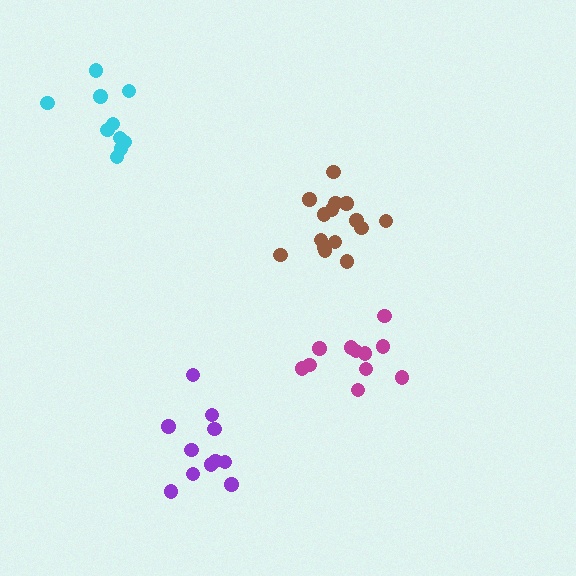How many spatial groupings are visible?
There are 4 spatial groupings.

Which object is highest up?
The cyan cluster is topmost.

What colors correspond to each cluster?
The clusters are colored: brown, purple, magenta, cyan.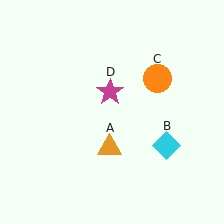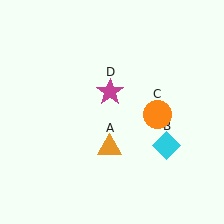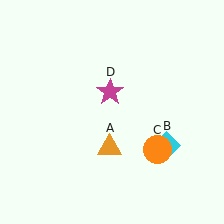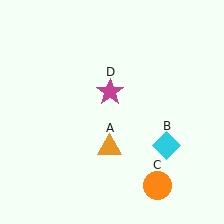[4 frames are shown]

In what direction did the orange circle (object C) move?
The orange circle (object C) moved down.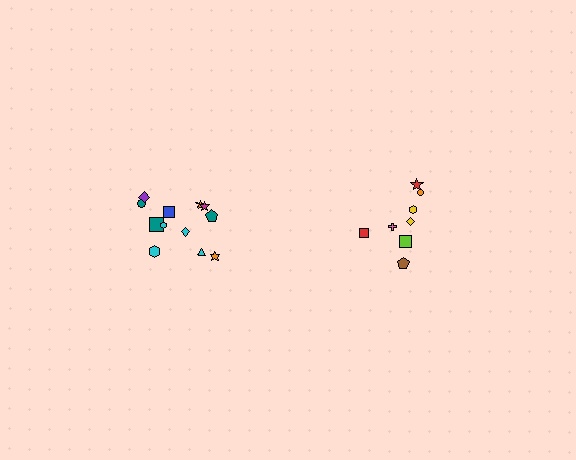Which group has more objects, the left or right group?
The left group.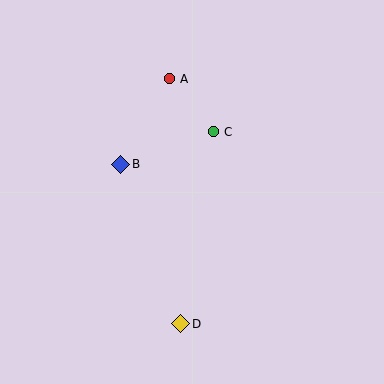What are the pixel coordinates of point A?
Point A is at (169, 79).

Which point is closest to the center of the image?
Point C at (213, 132) is closest to the center.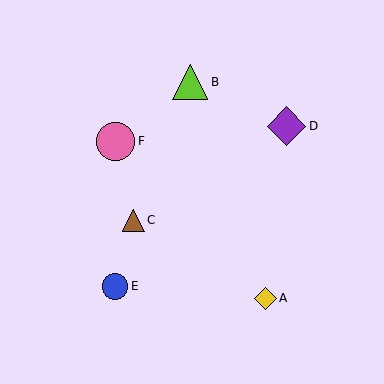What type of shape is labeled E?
Shape E is a blue circle.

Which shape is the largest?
The purple diamond (labeled D) is the largest.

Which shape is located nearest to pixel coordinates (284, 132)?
The purple diamond (labeled D) at (287, 126) is nearest to that location.